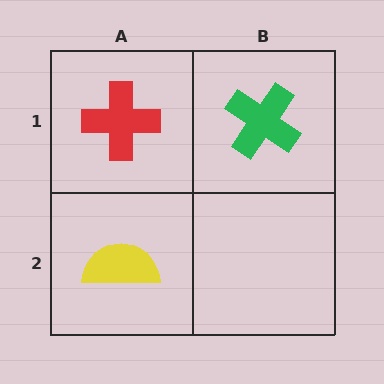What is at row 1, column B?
A green cross.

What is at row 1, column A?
A red cross.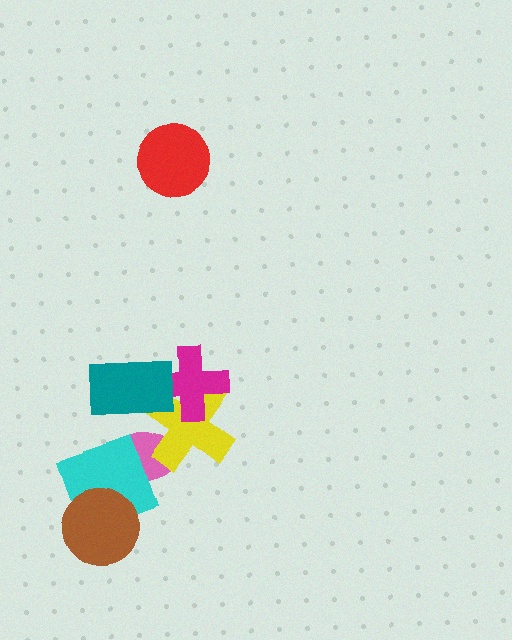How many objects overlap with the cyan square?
2 objects overlap with the cyan square.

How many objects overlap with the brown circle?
1 object overlaps with the brown circle.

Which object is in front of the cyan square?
The brown circle is in front of the cyan square.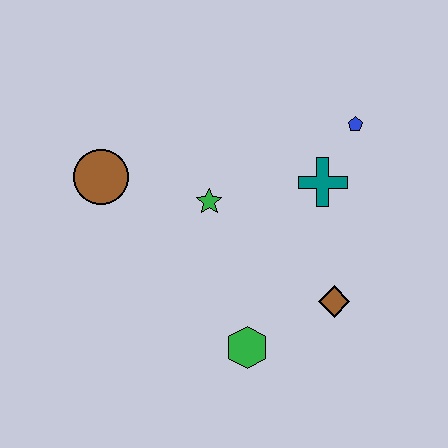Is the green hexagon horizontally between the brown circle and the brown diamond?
Yes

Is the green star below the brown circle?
Yes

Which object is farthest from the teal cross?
The brown circle is farthest from the teal cross.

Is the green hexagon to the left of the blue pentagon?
Yes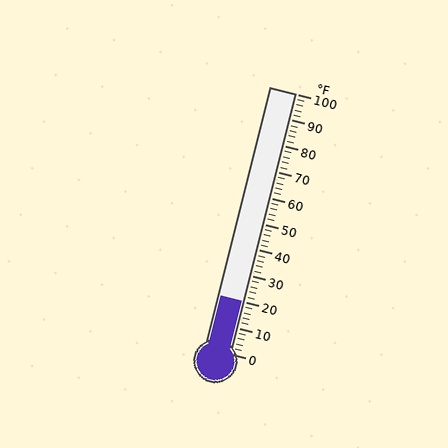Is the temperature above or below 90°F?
The temperature is below 90°F.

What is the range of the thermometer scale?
The thermometer scale ranges from 0°F to 100°F.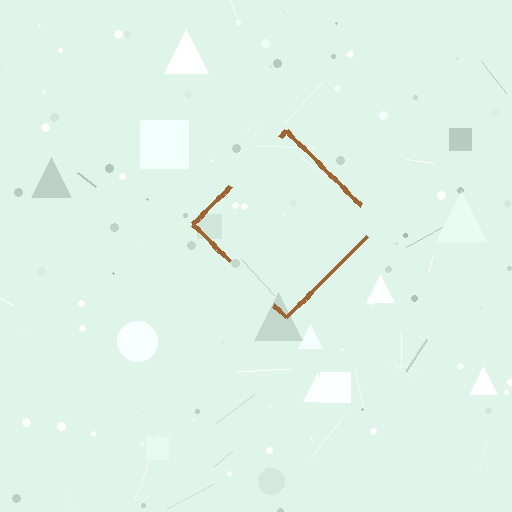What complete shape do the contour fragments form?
The contour fragments form a diamond.